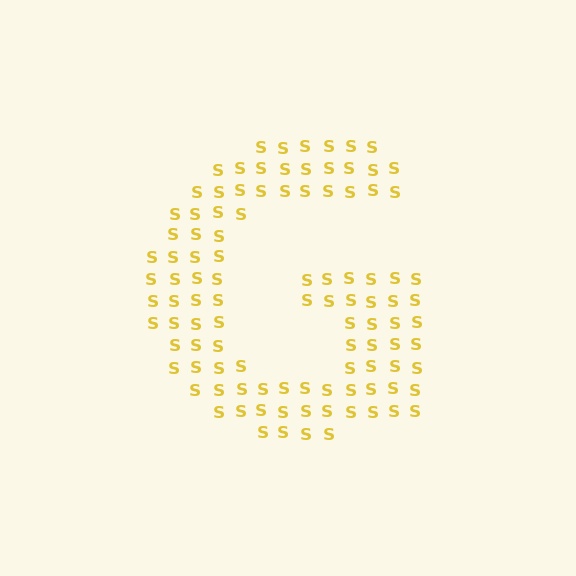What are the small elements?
The small elements are letter S's.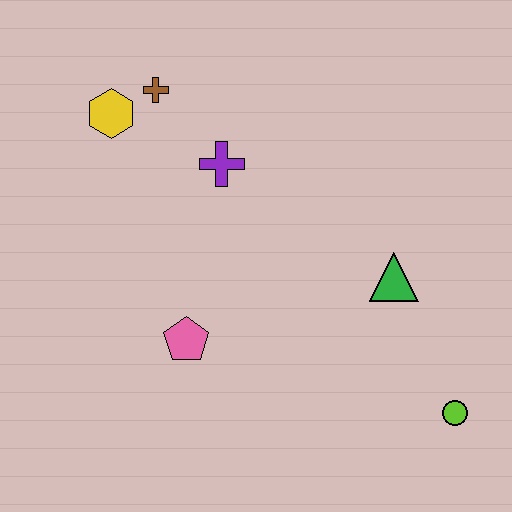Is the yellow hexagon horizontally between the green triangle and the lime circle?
No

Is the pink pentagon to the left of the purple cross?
Yes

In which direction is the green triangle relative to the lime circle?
The green triangle is above the lime circle.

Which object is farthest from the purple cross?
The lime circle is farthest from the purple cross.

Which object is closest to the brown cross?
The yellow hexagon is closest to the brown cross.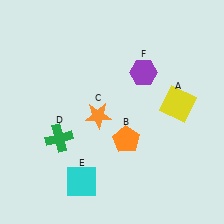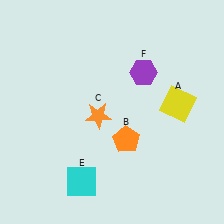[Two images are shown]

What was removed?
The green cross (D) was removed in Image 2.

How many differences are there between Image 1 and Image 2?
There is 1 difference between the two images.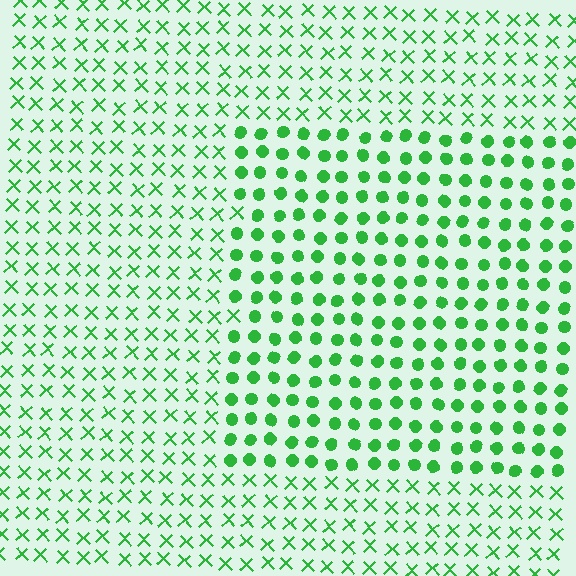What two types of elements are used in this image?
The image uses circles inside the rectangle region and X marks outside it.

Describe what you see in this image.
The image is filled with small green elements arranged in a uniform grid. A rectangle-shaped region contains circles, while the surrounding area contains X marks. The boundary is defined purely by the change in element shape.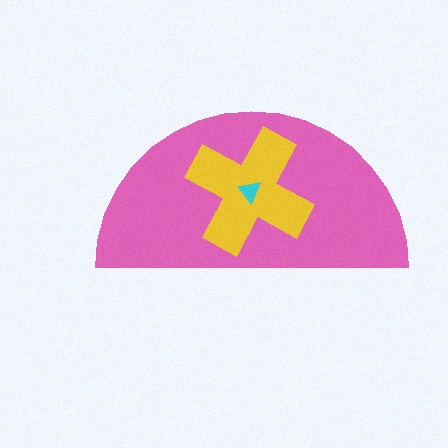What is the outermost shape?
The pink semicircle.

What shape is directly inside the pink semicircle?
The yellow cross.